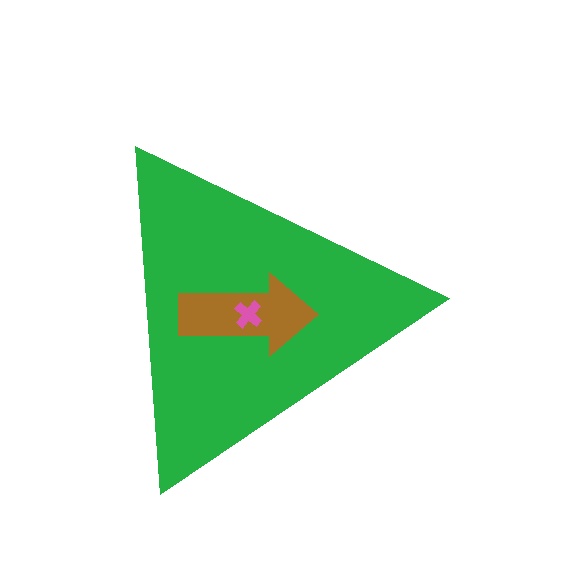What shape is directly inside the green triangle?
The brown arrow.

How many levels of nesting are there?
3.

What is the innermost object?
The pink cross.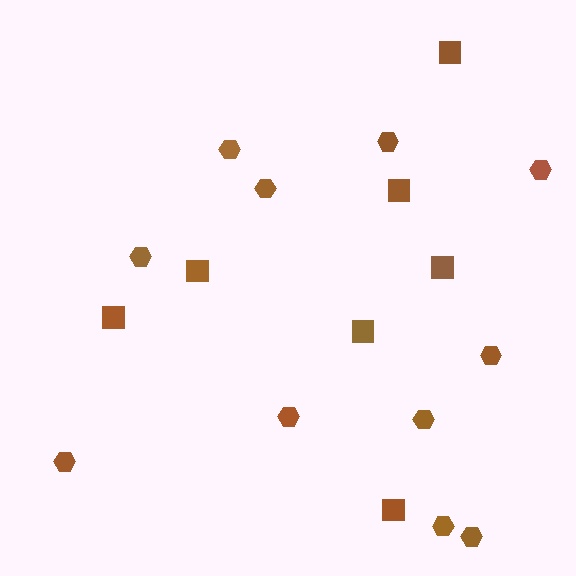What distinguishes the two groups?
There are 2 groups: one group of hexagons (11) and one group of squares (7).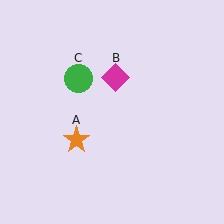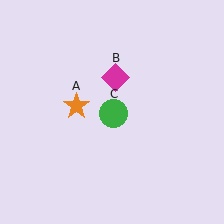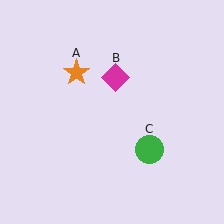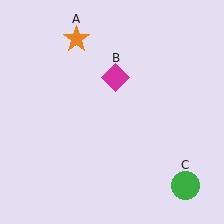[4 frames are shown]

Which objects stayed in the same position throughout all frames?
Magenta diamond (object B) remained stationary.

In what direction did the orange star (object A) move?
The orange star (object A) moved up.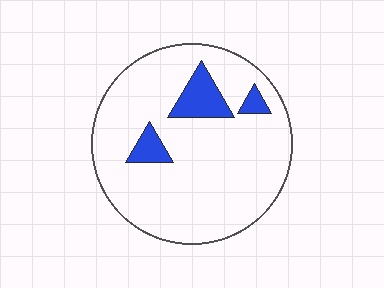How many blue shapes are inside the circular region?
3.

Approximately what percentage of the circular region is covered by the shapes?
Approximately 10%.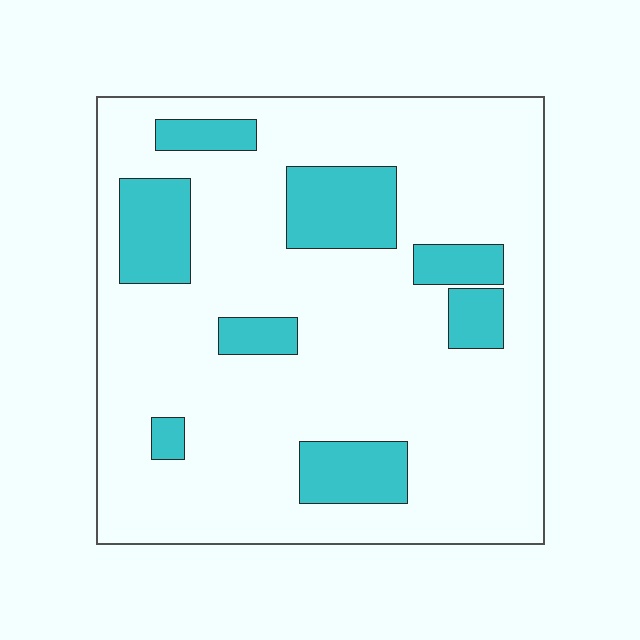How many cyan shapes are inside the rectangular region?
8.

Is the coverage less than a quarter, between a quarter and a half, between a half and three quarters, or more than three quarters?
Less than a quarter.